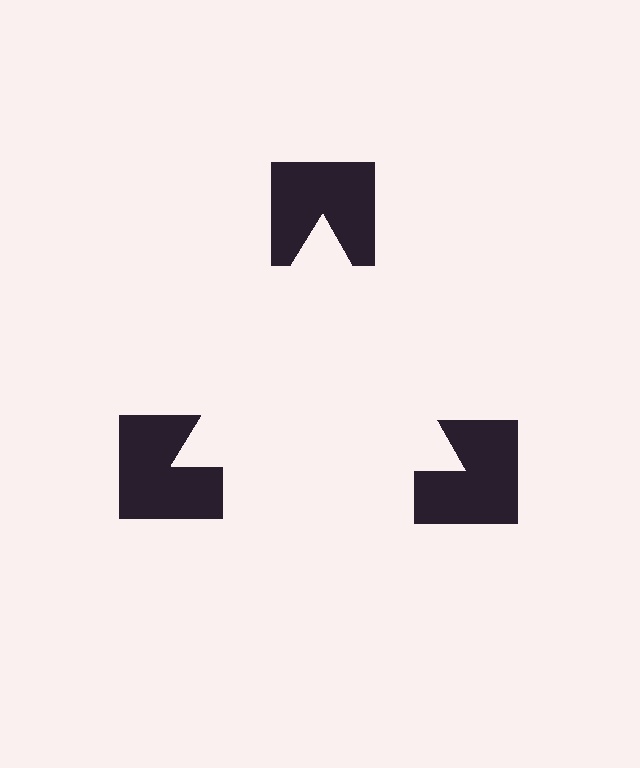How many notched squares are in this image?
There are 3 — one at each vertex of the illusory triangle.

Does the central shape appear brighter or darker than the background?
It typically appears slightly brighter than the background, even though no actual brightness change is drawn.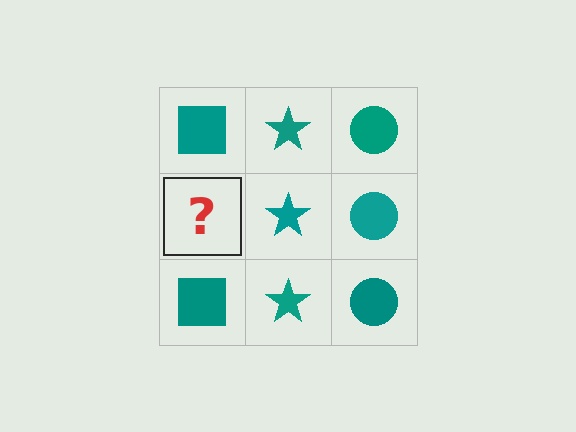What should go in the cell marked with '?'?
The missing cell should contain a teal square.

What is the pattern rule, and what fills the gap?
The rule is that each column has a consistent shape. The gap should be filled with a teal square.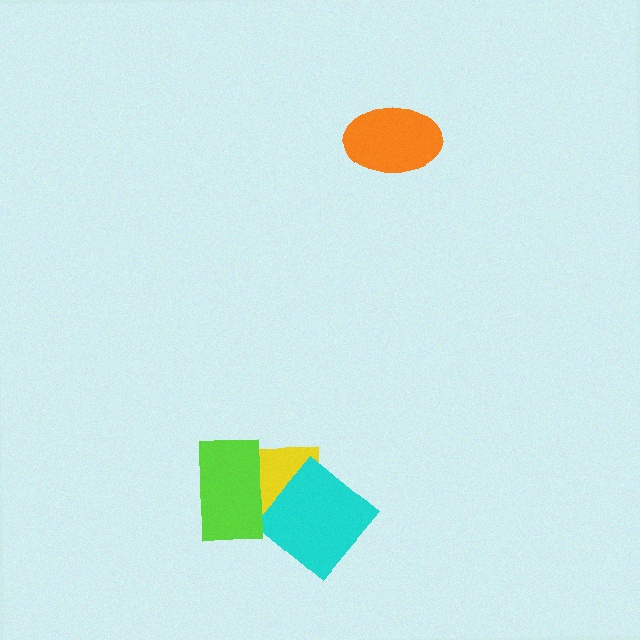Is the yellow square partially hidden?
Yes, it is partially covered by another shape.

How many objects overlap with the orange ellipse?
0 objects overlap with the orange ellipse.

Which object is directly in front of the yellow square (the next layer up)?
The cyan diamond is directly in front of the yellow square.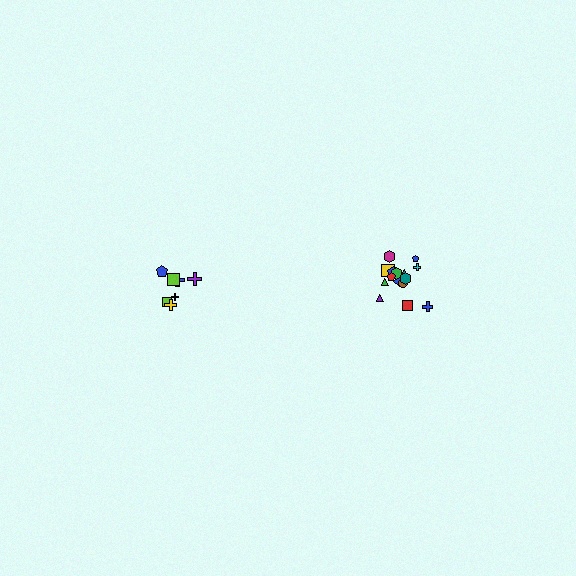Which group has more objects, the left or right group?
The right group.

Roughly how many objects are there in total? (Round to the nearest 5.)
Roughly 20 objects in total.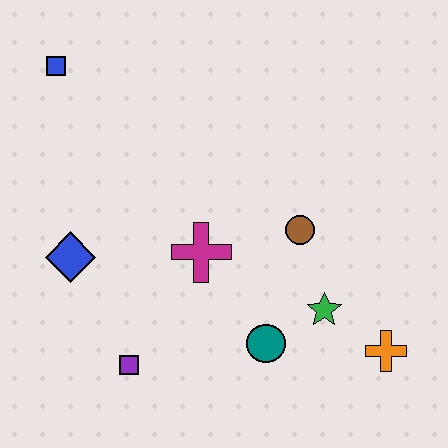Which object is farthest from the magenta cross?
The blue square is farthest from the magenta cross.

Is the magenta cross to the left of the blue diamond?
No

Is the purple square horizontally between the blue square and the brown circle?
Yes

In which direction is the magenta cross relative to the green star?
The magenta cross is to the left of the green star.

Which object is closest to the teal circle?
The green star is closest to the teal circle.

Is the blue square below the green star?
No